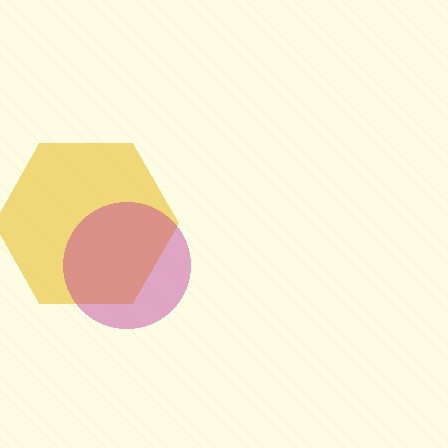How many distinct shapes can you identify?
There are 2 distinct shapes: a yellow hexagon, a magenta circle.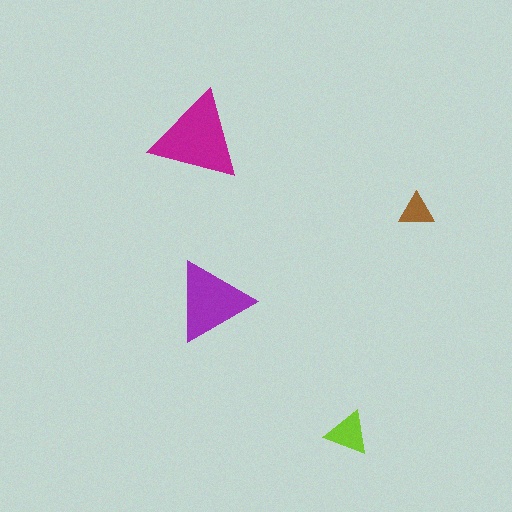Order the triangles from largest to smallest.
the magenta one, the purple one, the lime one, the brown one.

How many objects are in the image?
There are 4 objects in the image.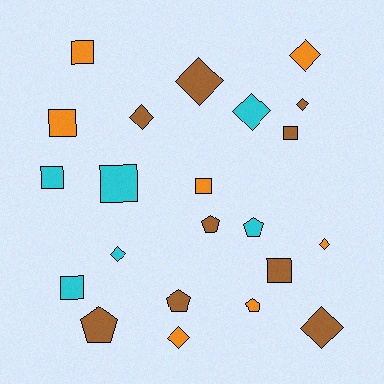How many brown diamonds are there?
There are 4 brown diamonds.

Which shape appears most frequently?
Diamond, with 9 objects.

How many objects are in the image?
There are 22 objects.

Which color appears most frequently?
Brown, with 9 objects.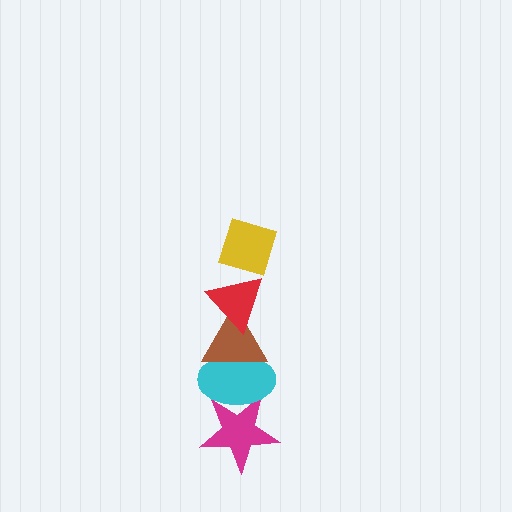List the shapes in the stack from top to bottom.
From top to bottom: the yellow diamond, the red triangle, the brown triangle, the cyan ellipse, the magenta star.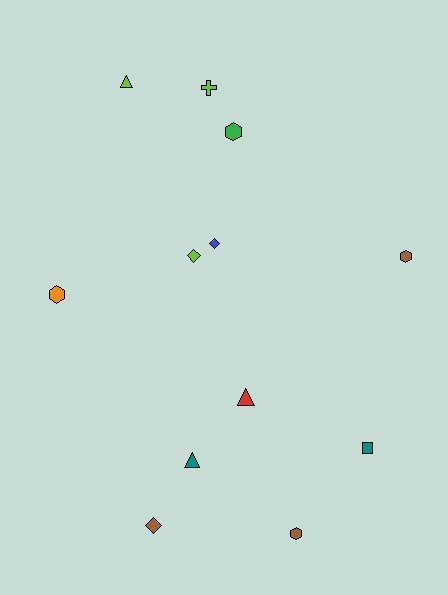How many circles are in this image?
There are no circles.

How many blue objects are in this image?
There is 1 blue object.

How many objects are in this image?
There are 12 objects.